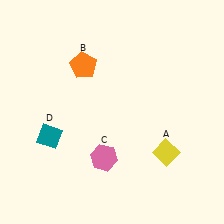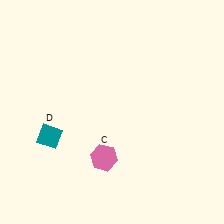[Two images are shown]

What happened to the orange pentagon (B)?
The orange pentagon (B) was removed in Image 2. It was in the top-left area of Image 1.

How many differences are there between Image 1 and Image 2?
There are 2 differences between the two images.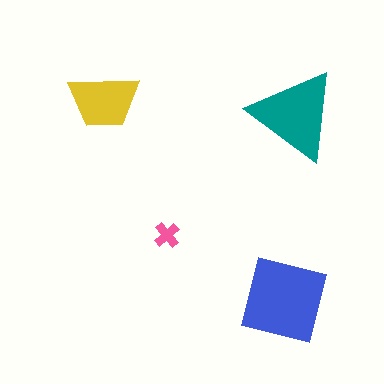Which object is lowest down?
The blue square is bottommost.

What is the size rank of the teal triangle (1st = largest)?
2nd.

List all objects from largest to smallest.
The blue square, the teal triangle, the yellow trapezoid, the pink cross.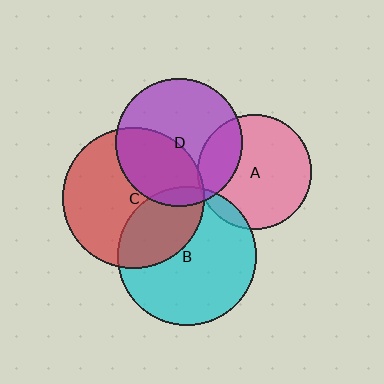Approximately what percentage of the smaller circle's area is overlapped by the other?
Approximately 40%.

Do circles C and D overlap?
Yes.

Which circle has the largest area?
Circle C (red).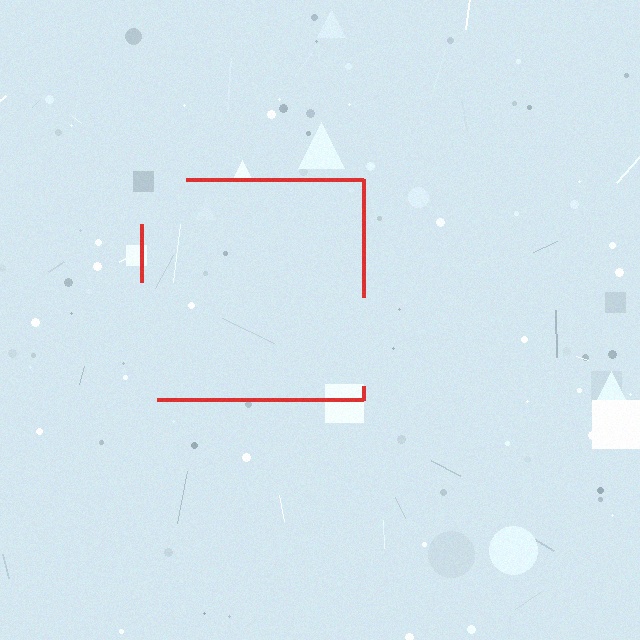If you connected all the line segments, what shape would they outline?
They would outline a square.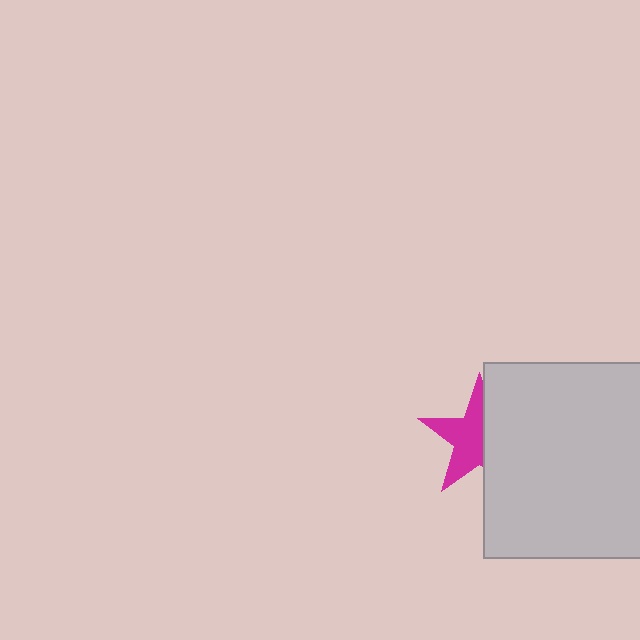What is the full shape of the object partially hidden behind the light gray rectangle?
The partially hidden object is a magenta star.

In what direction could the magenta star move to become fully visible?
The magenta star could move left. That would shift it out from behind the light gray rectangle entirely.